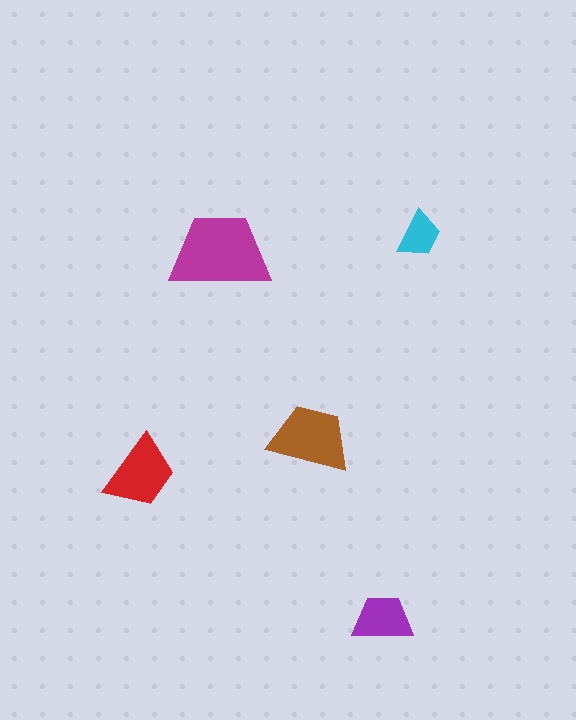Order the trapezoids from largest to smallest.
the magenta one, the brown one, the red one, the purple one, the cyan one.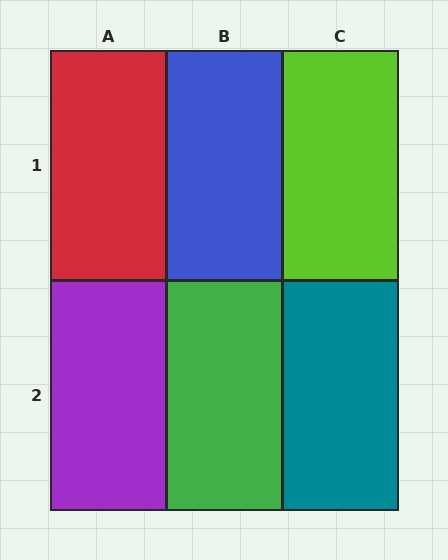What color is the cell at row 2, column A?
Purple.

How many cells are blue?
1 cell is blue.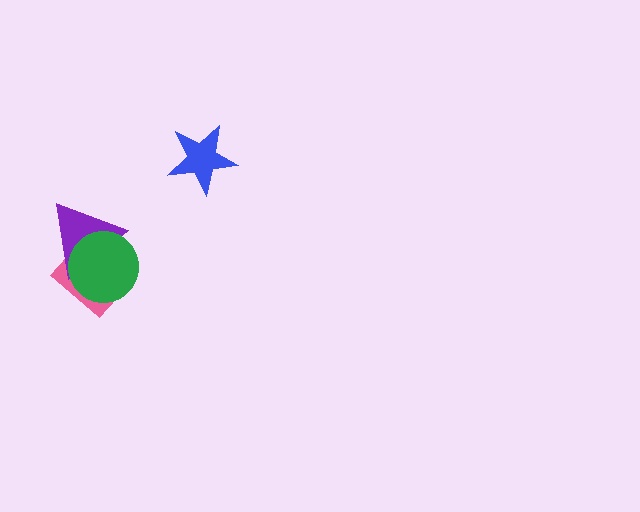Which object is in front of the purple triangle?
The green circle is in front of the purple triangle.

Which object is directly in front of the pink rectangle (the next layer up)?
The purple triangle is directly in front of the pink rectangle.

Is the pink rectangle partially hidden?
Yes, it is partially covered by another shape.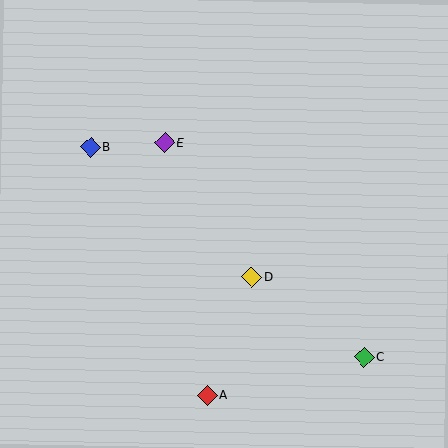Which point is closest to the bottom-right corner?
Point C is closest to the bottom-right corner.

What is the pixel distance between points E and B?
The distance between E and B is 74 pixels.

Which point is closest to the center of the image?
Point D at (252, 277) is closest to the center.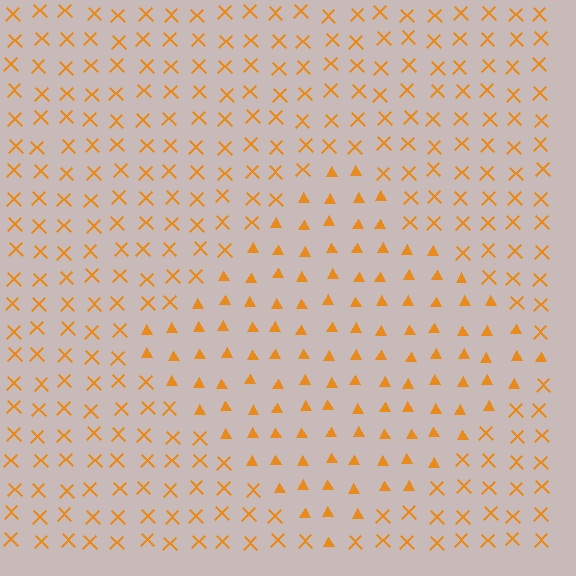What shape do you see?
I see a diamond.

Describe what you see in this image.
The image is filled with small orange elements arranged in a uniform grid. A diamond-shaped region contains triangles, while the surrounding area contains X marks. The boundary is defined purely by the change in element shape.